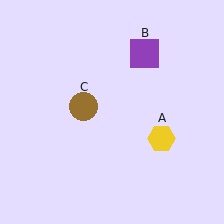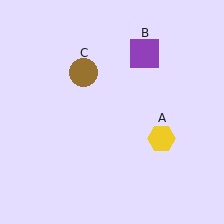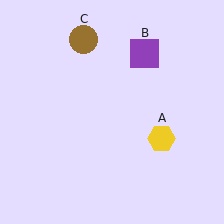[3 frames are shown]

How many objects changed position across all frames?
1 object changed position: brown circle (object C).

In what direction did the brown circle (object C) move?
The brown circle (object C) moved up.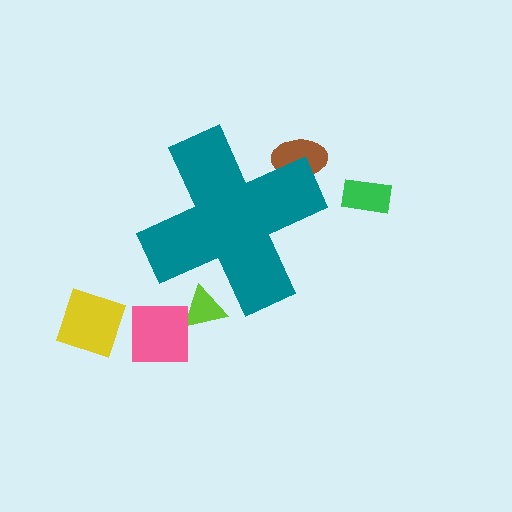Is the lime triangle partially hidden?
Yes, the lime triangle is partially hidden behind the teal cross.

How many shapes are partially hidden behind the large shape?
2 shapes are partially hidden.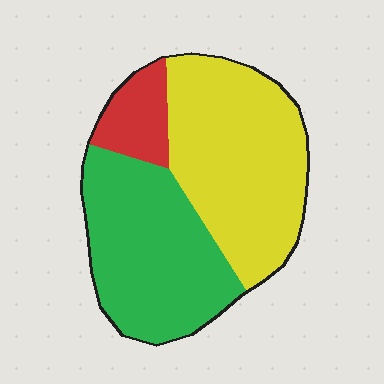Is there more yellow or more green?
Yellow.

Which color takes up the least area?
Red, at roughly 10%.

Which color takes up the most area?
Yellow, at roughly 45%.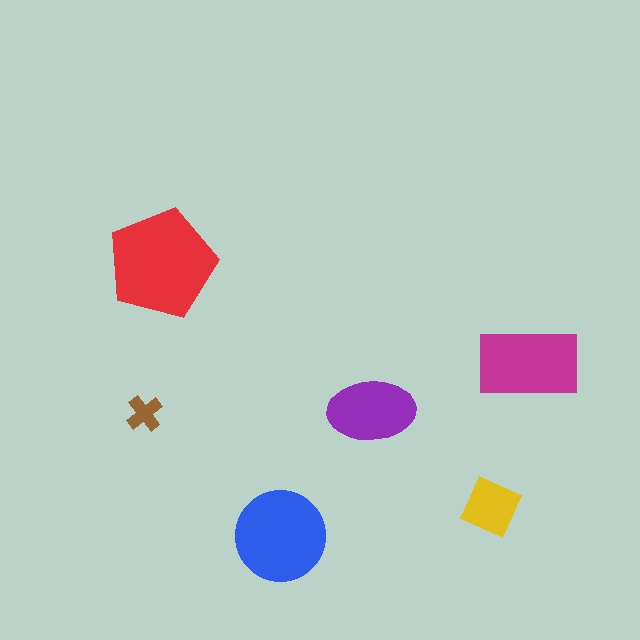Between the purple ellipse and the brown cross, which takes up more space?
The purple ellipse.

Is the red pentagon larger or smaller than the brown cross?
Larger.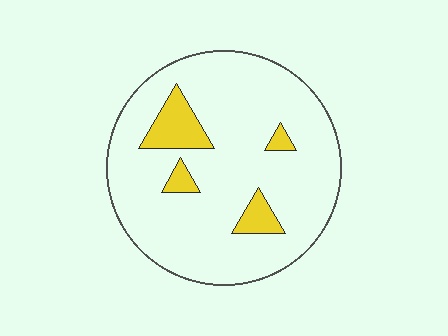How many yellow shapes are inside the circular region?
4.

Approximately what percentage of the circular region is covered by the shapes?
Approximately 10%.